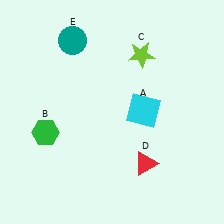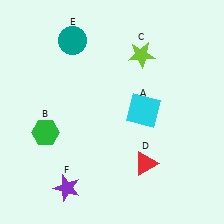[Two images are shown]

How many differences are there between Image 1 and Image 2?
There is 1 difference between the two images.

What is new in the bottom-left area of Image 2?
A purple star (F) was added in the bottom-left area of Image 2.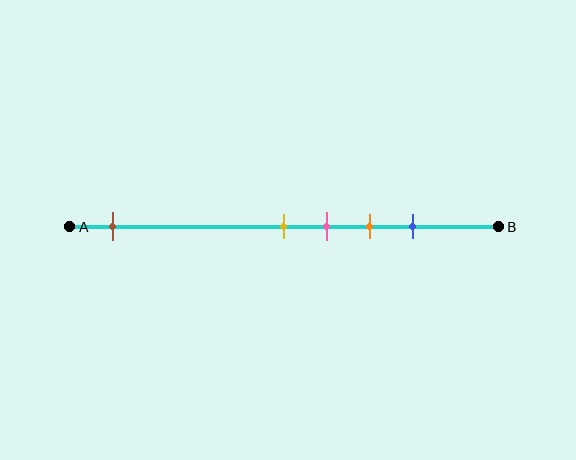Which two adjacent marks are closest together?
The yellow and pink marks are the closest adjacent pair.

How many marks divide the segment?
There are 5 marks dividing the segment.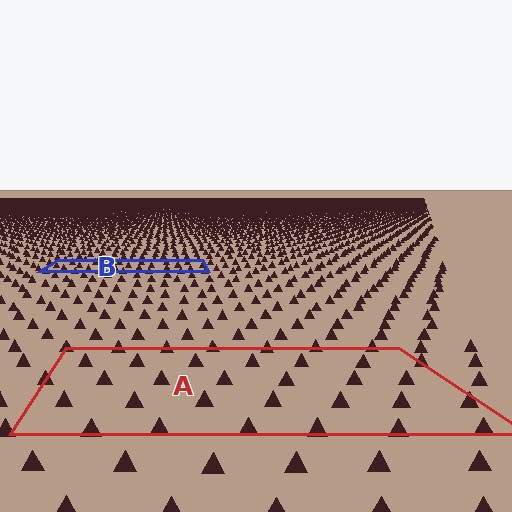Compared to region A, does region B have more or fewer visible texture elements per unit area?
Region B has more texture elements per unit area — they are packed more densely because it is farther away.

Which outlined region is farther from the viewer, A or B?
Region B is farther from the viewer — the texture elements inside it appear smaller and more densely packed.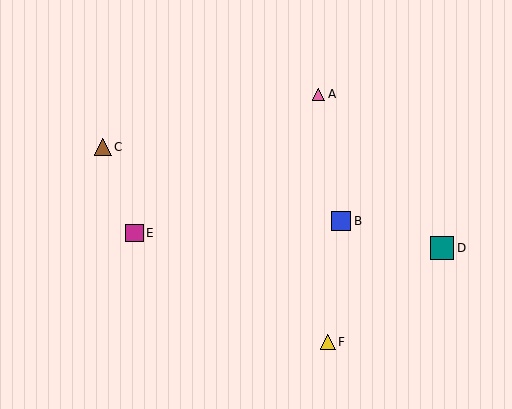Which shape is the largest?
The teal square (labeled D) is the largest.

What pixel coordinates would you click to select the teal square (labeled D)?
Click at (442, 248) to select the teal square D.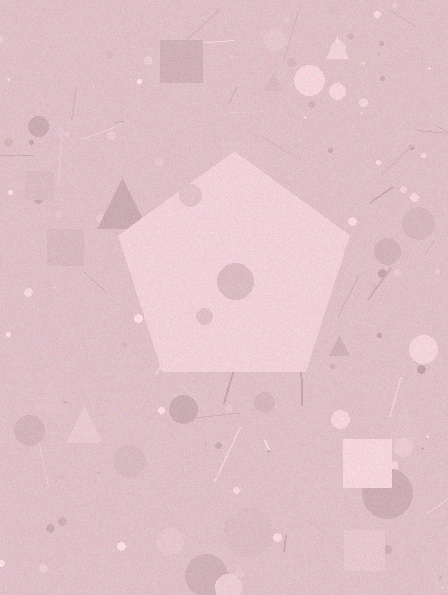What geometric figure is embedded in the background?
A pentagon is embedded in the background.